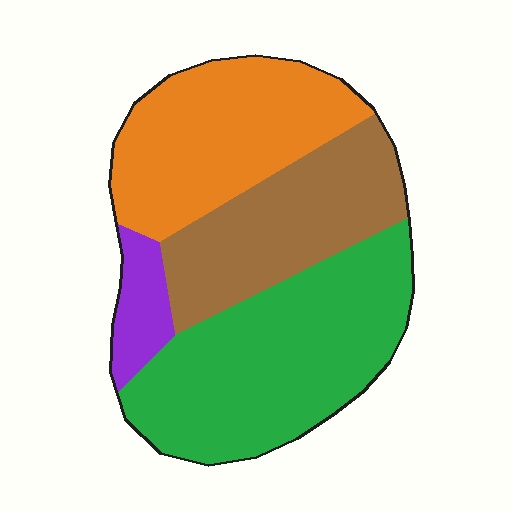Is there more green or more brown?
Green.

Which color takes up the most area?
Green, at roughly 40%.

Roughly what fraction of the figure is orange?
Orange covers 29% of the figure.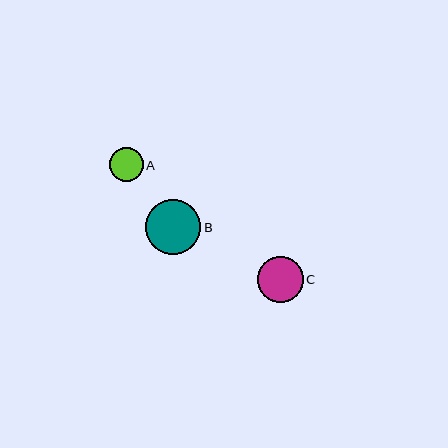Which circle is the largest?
Circle B is the largest with a size of approximately 55 pixels.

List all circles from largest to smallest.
From largest to smallest: B, C, A.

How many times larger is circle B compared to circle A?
Circle B is approximately 1.6 times the size of circle A.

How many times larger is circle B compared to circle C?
Circle B is approximately 1.2 times the size of circle C.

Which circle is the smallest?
Circle A is the smallest with a size of approximately 33 pixels.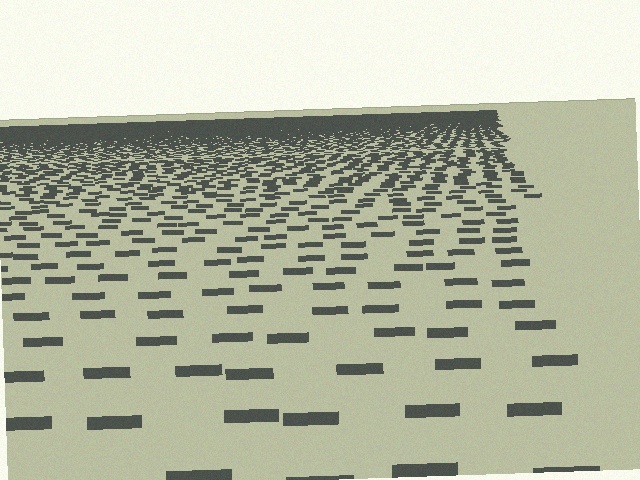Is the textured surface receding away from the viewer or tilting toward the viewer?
The surface is receding away from the viewer. Texture elements get smaller and denser toward the top.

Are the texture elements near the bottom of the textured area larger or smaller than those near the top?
Larger. Near the bottom, elements are closer to the viewer and appear at a bigger on-screen size.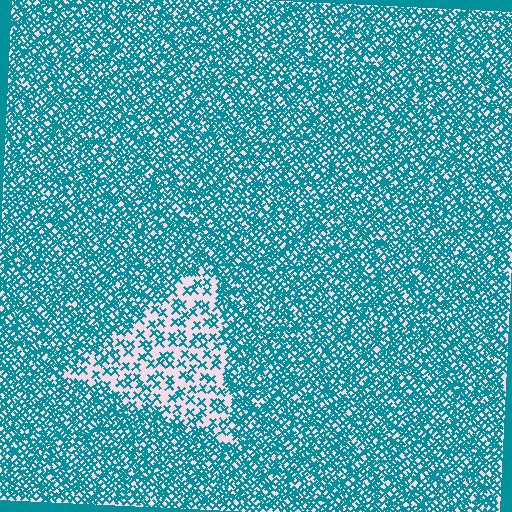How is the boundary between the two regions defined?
The boundary is defined by a change in element density (approximately 2.5x ratio). All elements are the same color, size, and shape.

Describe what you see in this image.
The image contains small teal elements arranged at two different densities. A triangle-shaped region is visible where the elements are less densely packed than the surrounding area.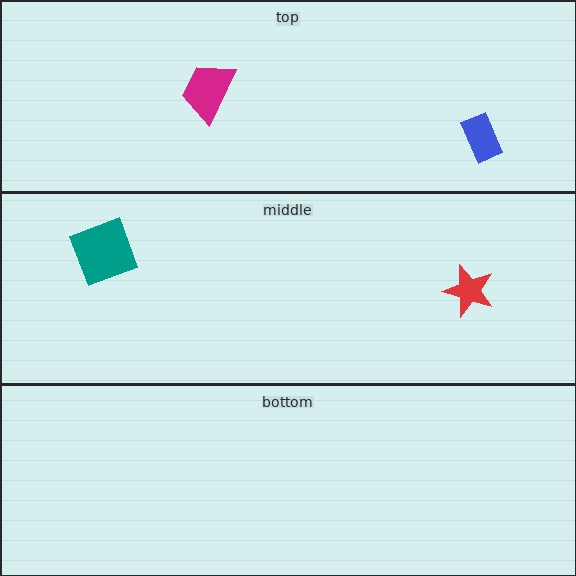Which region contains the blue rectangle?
The top region.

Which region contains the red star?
The middle region.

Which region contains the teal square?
The middle region.